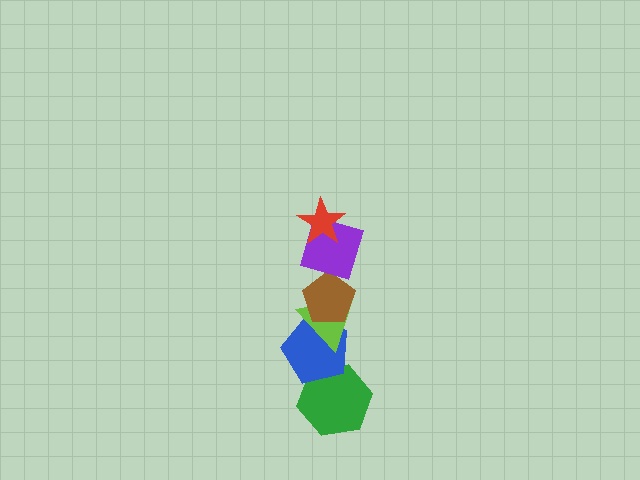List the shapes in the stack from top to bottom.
From top to bottom: the red star, the purple square, the brown pentagon, the lime triangle, the blue pentagon, the green hexagon.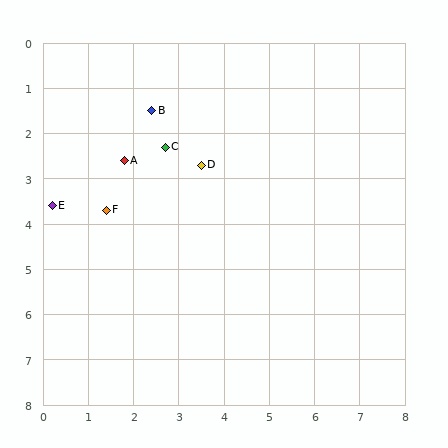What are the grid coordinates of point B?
Point B is at approximately (2.4, 1.5).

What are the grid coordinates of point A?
Point A is at approximately (1.8, 2.6).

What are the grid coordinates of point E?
Point E is at approximately (0.2, 3.6).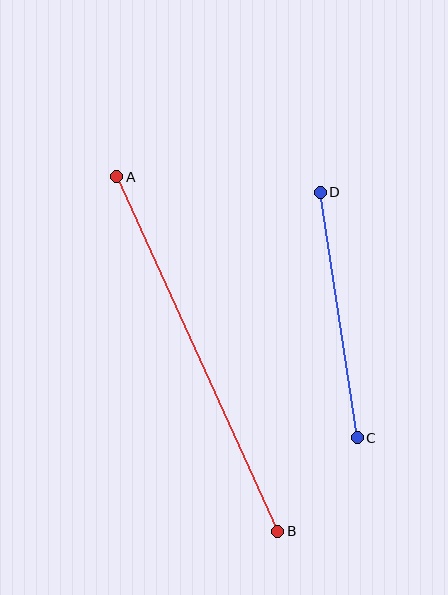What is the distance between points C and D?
The distance is approximately 248 pixels.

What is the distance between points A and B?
The distance is approximately 389 pixels.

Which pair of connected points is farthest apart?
Points A and B are farthest apart.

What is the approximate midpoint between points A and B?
The midpoint is at approximately (197, 354) pixels.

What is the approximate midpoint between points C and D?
The midpoint is at approximately (339, 315) pixels.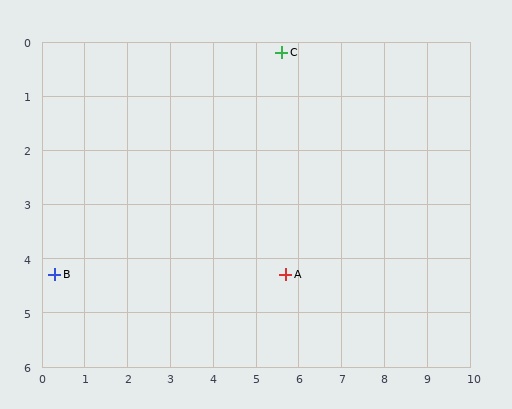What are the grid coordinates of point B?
Point B is at approximately (0.3, 4.3).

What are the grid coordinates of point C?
Point C is at approximately (5.6, 0.2).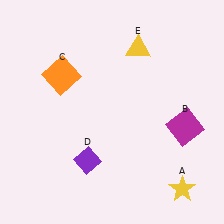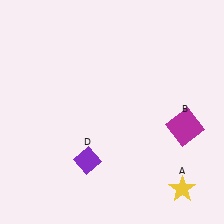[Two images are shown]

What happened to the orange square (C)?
The orange square (C) was removed in Image 2. It was in the top-left area of Image 1.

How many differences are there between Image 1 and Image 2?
There are 2 differences between the two images.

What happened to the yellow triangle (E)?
The yellow triangle (E) was removed in Image 2. It was in the top-right area of Image 1.